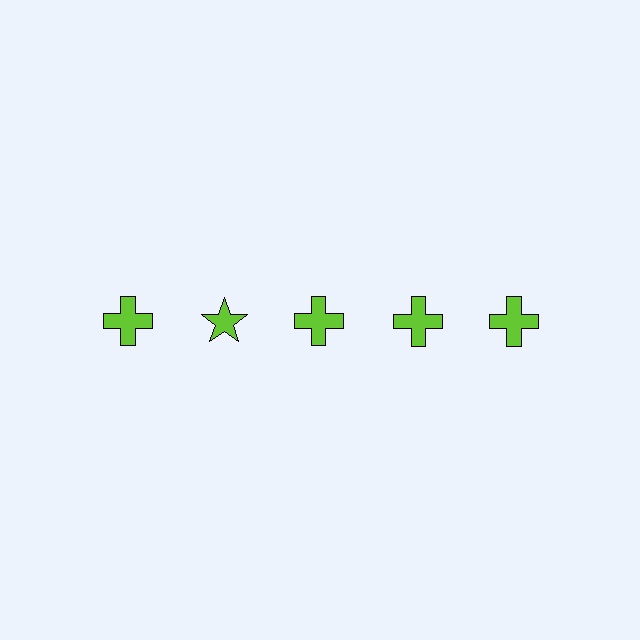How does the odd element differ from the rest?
It has a different shape: star instead of cross.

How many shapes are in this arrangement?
There are 5 shapes arranged in a grid pattern.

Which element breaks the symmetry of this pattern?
The lime star in the top row, second from left column breaks the symmetry. All other shapes are lime crosses.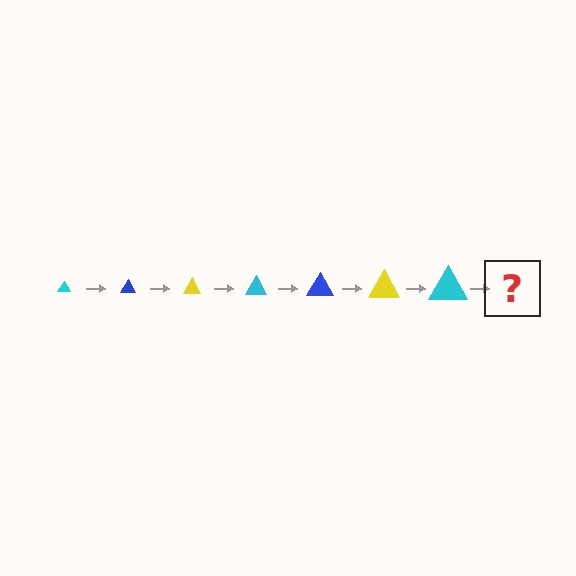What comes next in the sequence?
The next element should be a blue triangle, larger than the previous one.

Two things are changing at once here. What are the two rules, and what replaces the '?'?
The two rules are that the triangle grows larger each step and the color cycles through cyan, blue, and yellow. The '?' should be a blue triangle, larger than the previous one.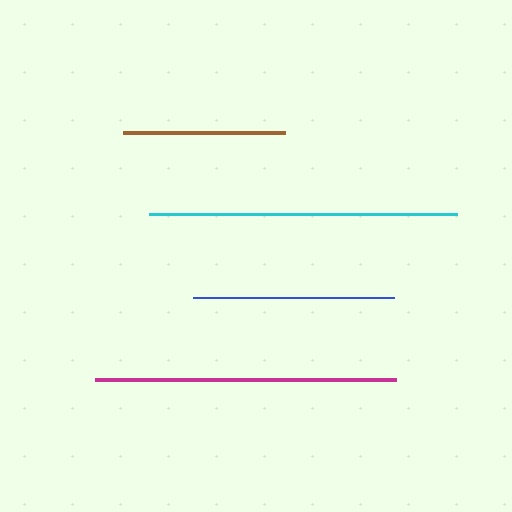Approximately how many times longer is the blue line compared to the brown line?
The blue line is approximately 1.2 times the length of the brown line.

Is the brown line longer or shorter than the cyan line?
The cyan line is longer than the brown line.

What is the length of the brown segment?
The brown segment is approximately 161 pixels long.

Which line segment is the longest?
The cyan line is the longest at approximately 308 pixels.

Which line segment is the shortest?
The brown line is the shortest at approximately 161 pixels.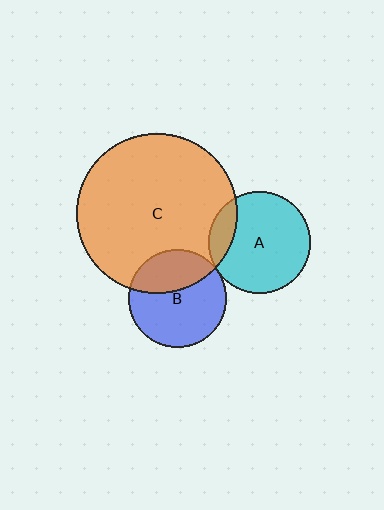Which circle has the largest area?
Circle C (orange).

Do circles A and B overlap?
Yes.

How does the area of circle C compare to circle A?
Approximately 2.5 times.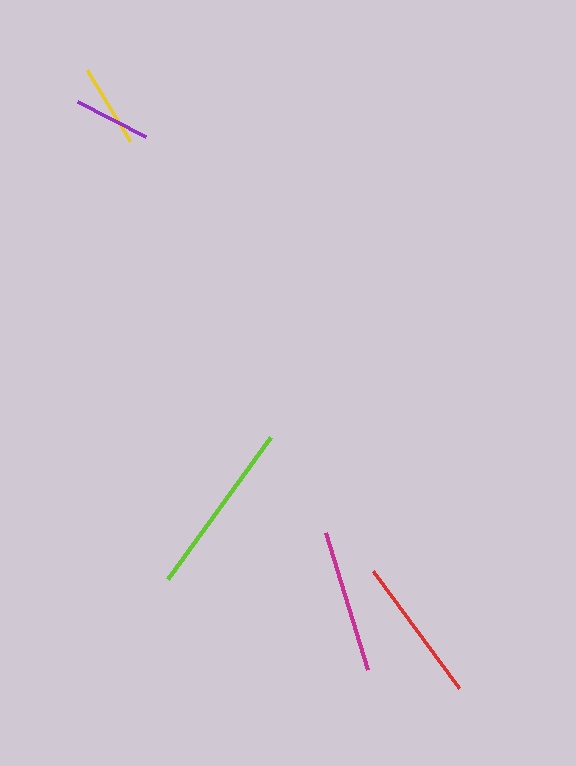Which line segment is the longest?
The lime line is the longest at approximately 176 pixels.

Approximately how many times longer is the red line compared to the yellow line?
The red line is approximately 1.8 times the length of the yellow line.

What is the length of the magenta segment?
The magenta segment is approximately 144 pixels long.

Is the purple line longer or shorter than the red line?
The red line is longer than the purple line.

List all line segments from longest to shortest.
From longest to shortest: lime, red, magenta, yellow, purple.